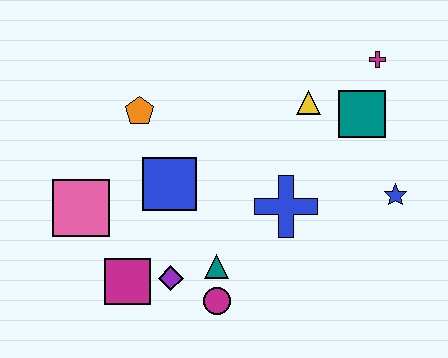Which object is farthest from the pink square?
The magenta cross is farthest from the pink square.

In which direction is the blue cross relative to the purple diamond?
The blue cross is to the right of the purple diamond.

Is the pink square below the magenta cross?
Yes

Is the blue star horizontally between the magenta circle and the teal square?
No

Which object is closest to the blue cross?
The teal triangle is closest to the blue cross.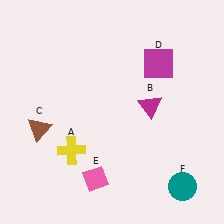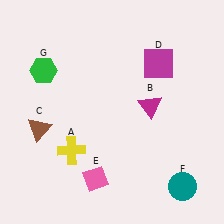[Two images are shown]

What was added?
A green hexagon (G) was added in Image 2.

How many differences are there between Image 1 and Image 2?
There is 1 difference between the two images.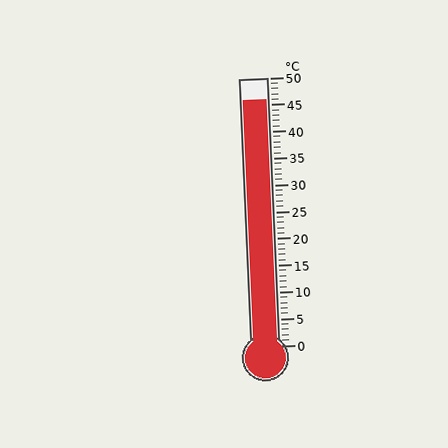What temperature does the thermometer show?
The thermometer shows approximately 46°C.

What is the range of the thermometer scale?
The thermometer scale ranges from 0°C to 50°C.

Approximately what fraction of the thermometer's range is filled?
The thermometer is filled to approximately 90% of its range.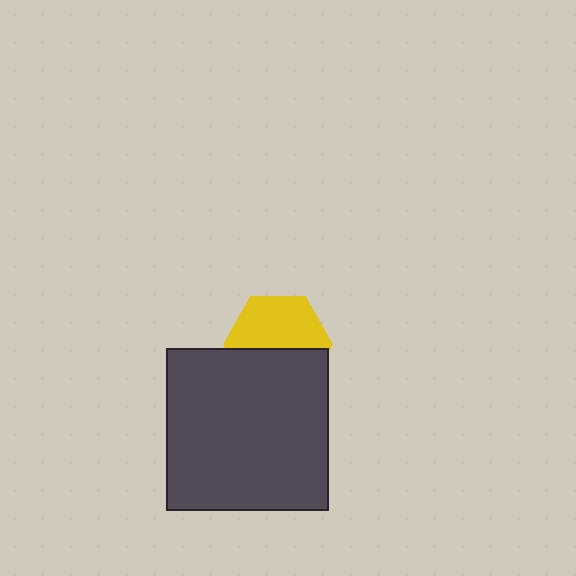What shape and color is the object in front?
The object in front is a dark gray square.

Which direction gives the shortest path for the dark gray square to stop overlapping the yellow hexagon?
Moving down gives the shortest separation.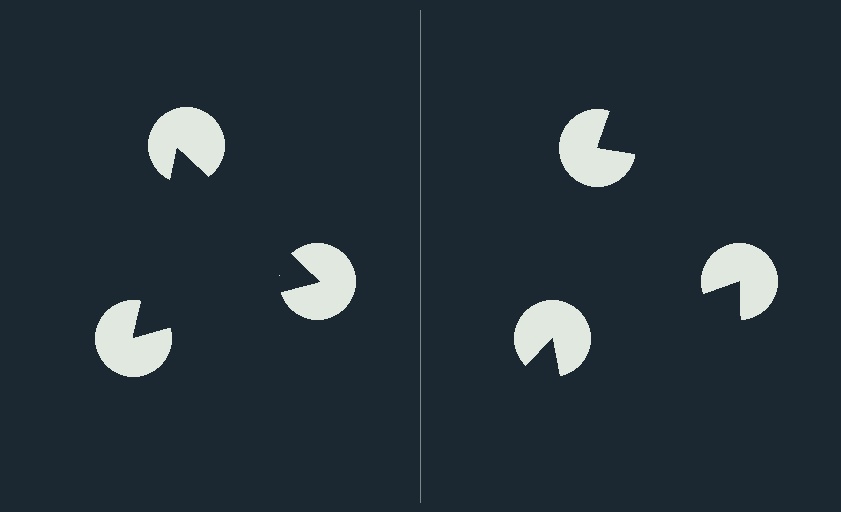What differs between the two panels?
The pac-man discs are positioned identically on both sides; only the wedge orientations differ. On the left they align to a triangle; on the right they are misaligned.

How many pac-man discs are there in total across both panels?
6 — 3 on each side.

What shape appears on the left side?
An illusory triangle.